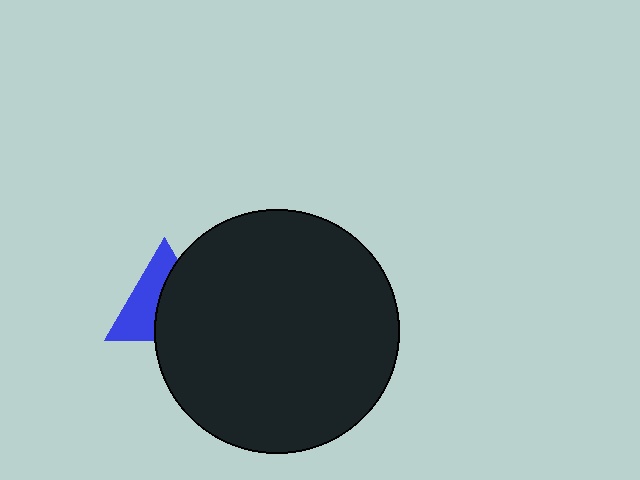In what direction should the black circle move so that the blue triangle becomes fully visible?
The black circle should move right. That is the shortest direction to clear the overlap and leave the blue triangle fully visible.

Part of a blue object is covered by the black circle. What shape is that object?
It is a triangle.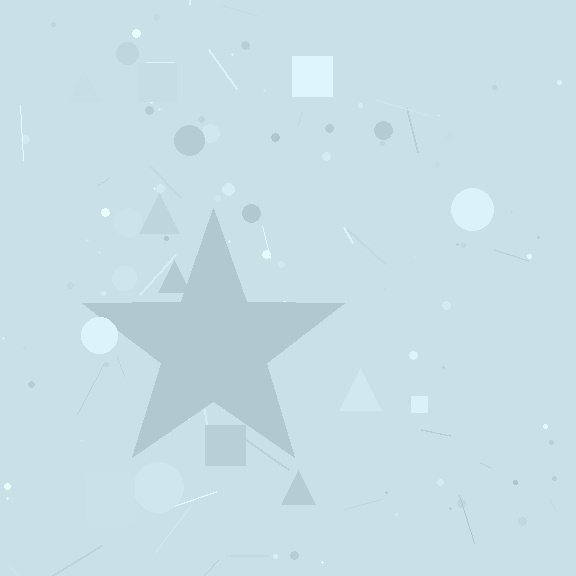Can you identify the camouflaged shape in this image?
The camouflaged shape is a star.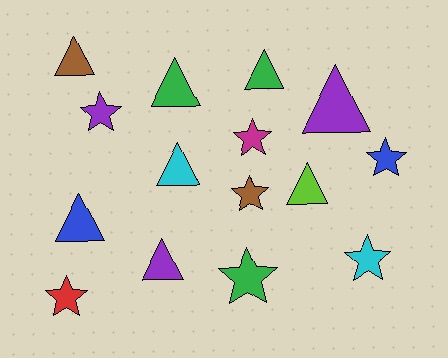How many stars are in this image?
There are 7 stars.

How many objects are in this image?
There are 15 objects.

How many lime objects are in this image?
There is 1 lime object.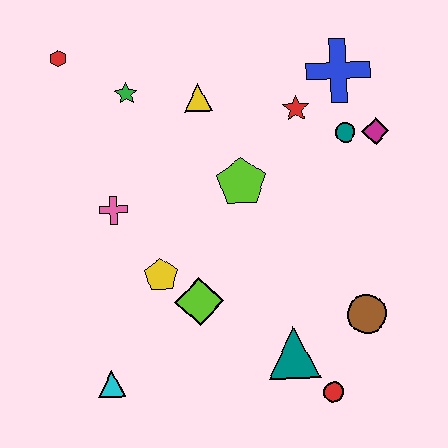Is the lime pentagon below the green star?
Yes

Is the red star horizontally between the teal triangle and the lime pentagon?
No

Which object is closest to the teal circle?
The magenta diamond is closest to the teal circle.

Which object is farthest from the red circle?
The red hexagon is farthest from the red circle.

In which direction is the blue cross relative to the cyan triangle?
The blue cross is above the cyan triangle.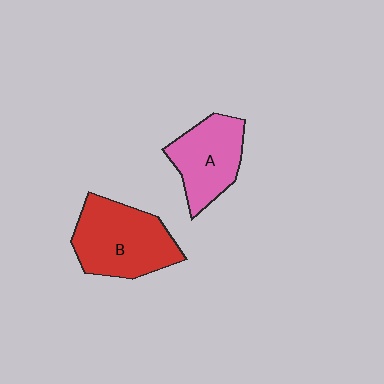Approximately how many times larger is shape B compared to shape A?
Approximately 1.3 times.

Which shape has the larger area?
Shape B (red).